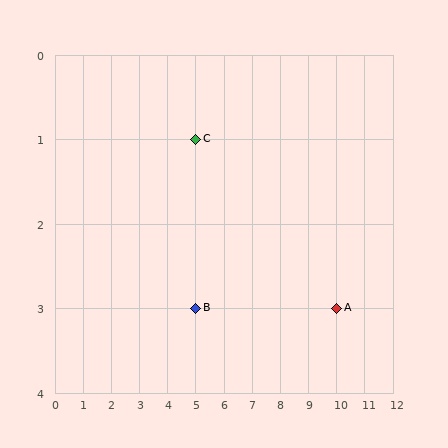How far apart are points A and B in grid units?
Points A and B are 5 columns apart.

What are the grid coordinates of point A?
Point A is at grid coordinates (10, 3).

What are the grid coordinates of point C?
Point C is at grid coordinates (5, 1).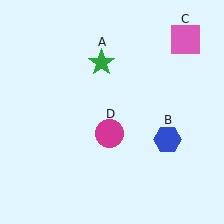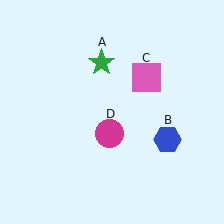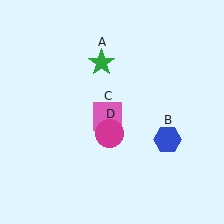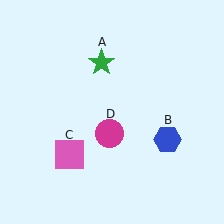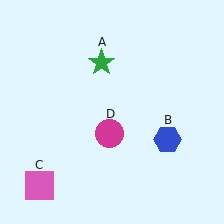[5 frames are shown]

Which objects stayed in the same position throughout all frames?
Green star (object A) and blue hexagon (object B) and magenta circle (object D) remained stationary.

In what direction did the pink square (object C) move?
The pink square (object C) moved down and to the left.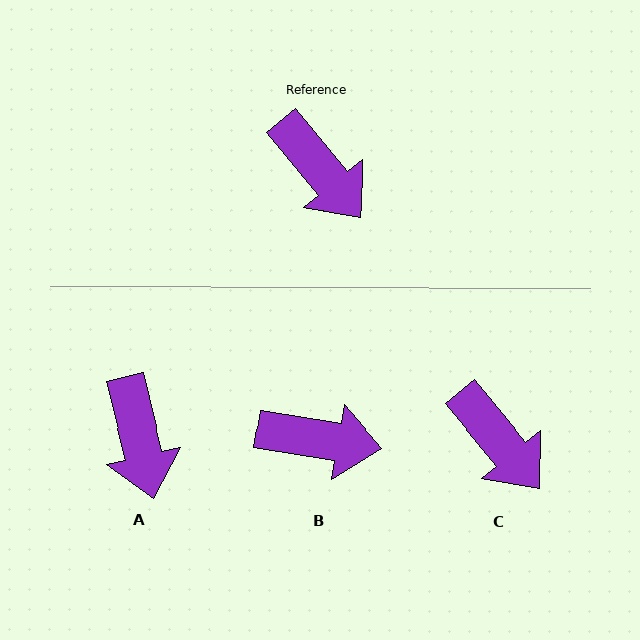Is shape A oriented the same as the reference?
No, it is off by about 26 degrees.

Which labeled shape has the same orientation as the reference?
C.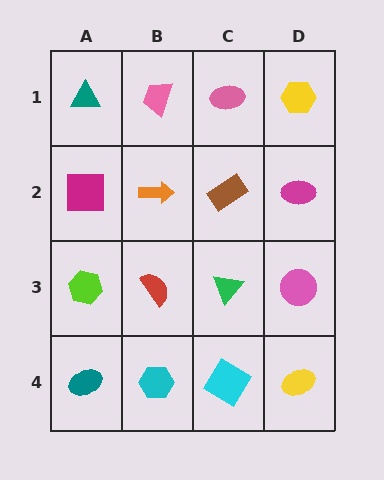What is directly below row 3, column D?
A yellow ellipse.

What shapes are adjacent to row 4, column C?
A green triangle (row 3, column C), a cyan hexagon (row 4, column B), a yellow ellipse (row 4, column D).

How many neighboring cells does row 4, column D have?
2.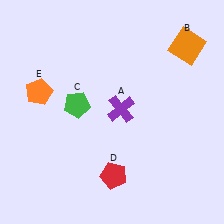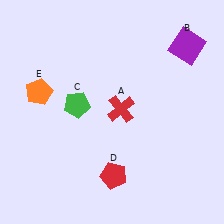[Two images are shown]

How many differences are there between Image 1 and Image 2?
There are 2 differences between the two images.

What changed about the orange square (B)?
In Image 1, B is orange. In Image 2, it changed to purple.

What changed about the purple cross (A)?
In Image 1, A is purple. In Image 2, it changed to red.